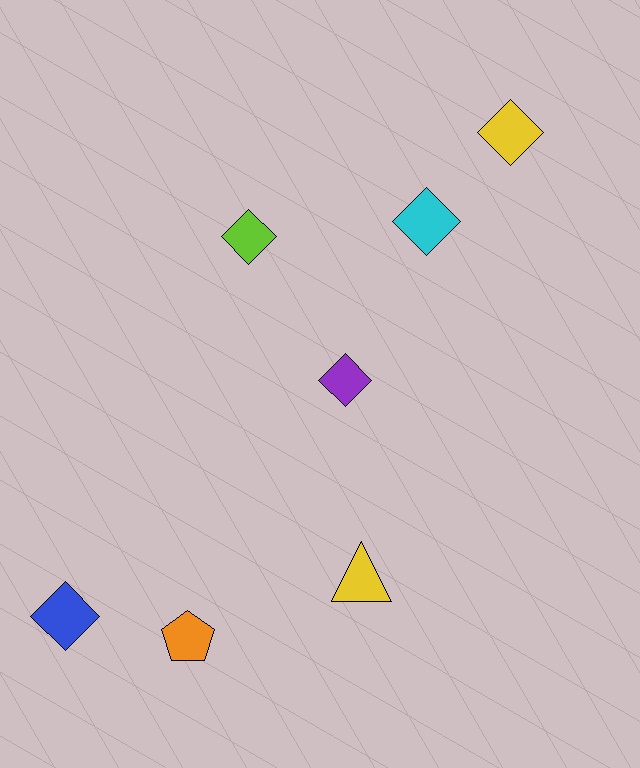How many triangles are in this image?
There is 1 triangle.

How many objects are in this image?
There are 7 objects.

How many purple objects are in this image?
There is 1 purple object.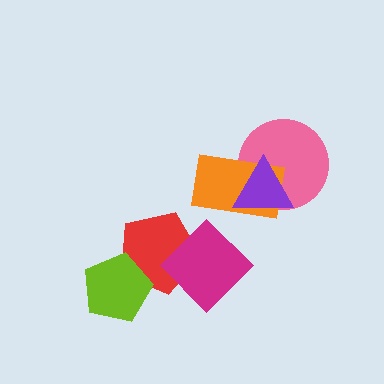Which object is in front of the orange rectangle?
The purple triangle is in front of the orange rectangle.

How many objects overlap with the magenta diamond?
1 object overlaps with the magenta diamond.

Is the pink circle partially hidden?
Yes, it is partially covered by another shape.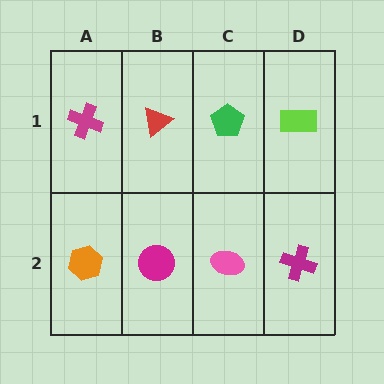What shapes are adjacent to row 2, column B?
A red triangle (row 1, column B), an orange hexagon (row 2, column A), a pink ellipse (row 2, column C).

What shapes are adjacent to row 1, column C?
A pink ellipse (row 2, column C), a red triangle (row 1, column B), a lime rectangle (row 1, column D).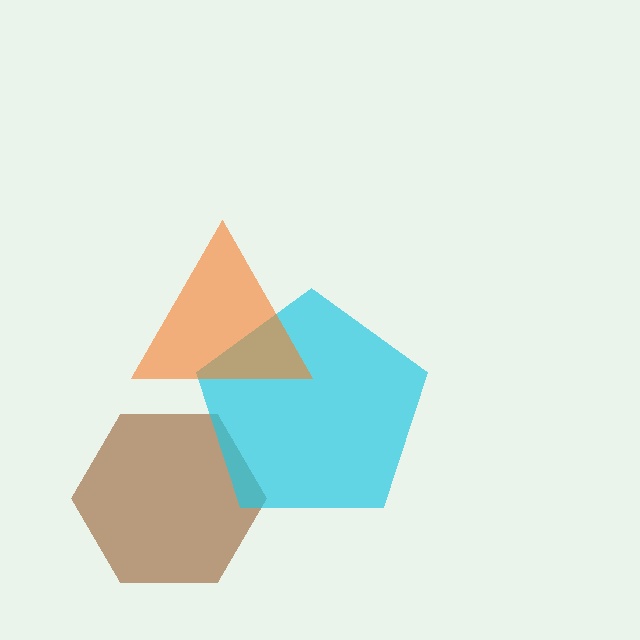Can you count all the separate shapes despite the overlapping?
Yes, there are 3 separate shapes.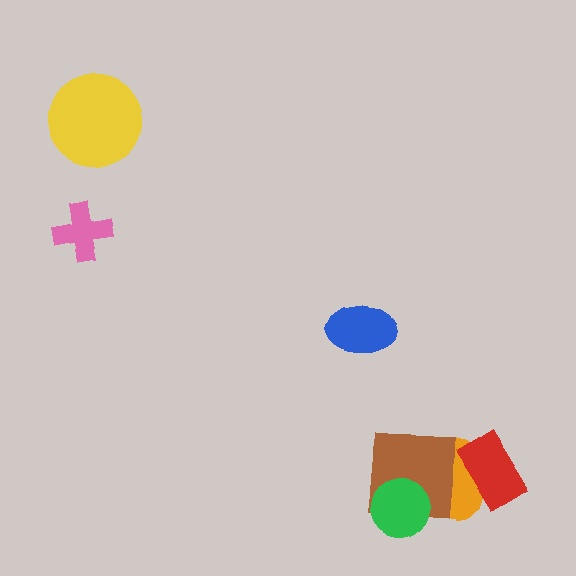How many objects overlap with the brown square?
2 objects overlap with the brown square.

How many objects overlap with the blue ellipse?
0 objects overlap with the blue ellipse.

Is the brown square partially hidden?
Yes, it is partially covered by another shape.